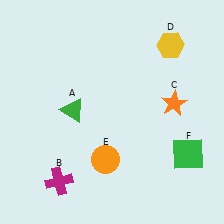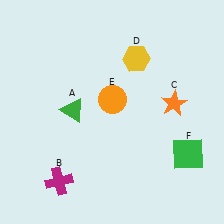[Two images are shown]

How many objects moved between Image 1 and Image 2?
2 objects moved between the two images.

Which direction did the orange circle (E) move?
The orange circle (E) moved up.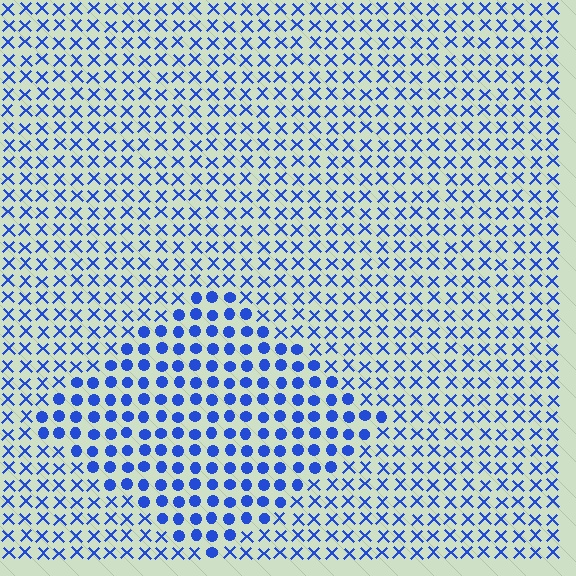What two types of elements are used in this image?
The image uses circles inside the diamond region and X marks outside it.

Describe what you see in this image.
The image is filled with small blue elements arranged in a uniform grid. A diamond-shaped region contains circles, while the surrounding area contains X marks. The boundary is defined purely by the change in element shape.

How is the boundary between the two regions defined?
The boundary is defined by a change in element shape: circles inside vs. X marks outside. All elements share the same color and spacing.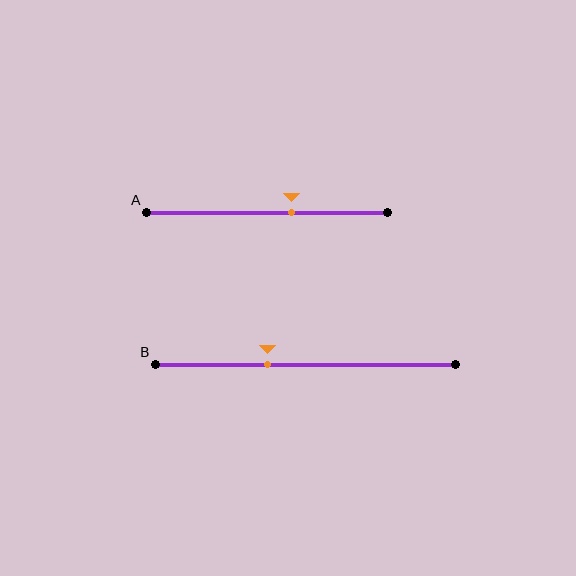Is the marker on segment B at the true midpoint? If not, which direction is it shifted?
No, the marker on segment B is shifted to the left by about 13% of the segment length.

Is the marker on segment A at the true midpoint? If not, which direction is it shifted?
No, the marker on segment A is shifted to the right by about 10% of the segment length.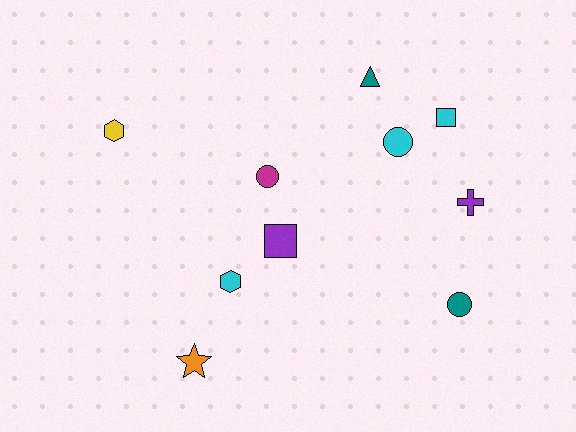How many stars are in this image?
There is 1 star.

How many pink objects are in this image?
There are no pink objects.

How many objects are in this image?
There are 10 objects.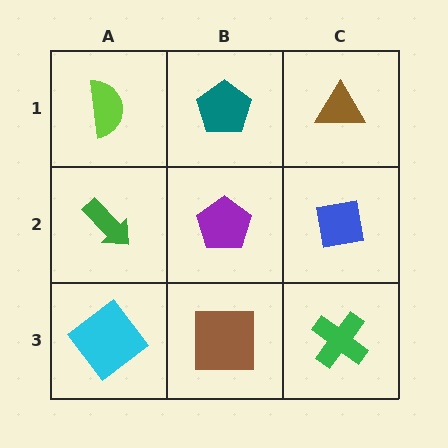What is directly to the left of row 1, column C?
A teal pentagon.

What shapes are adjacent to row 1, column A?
A green arrow (row 2, column A), a teal pentagon (row 1, column B).